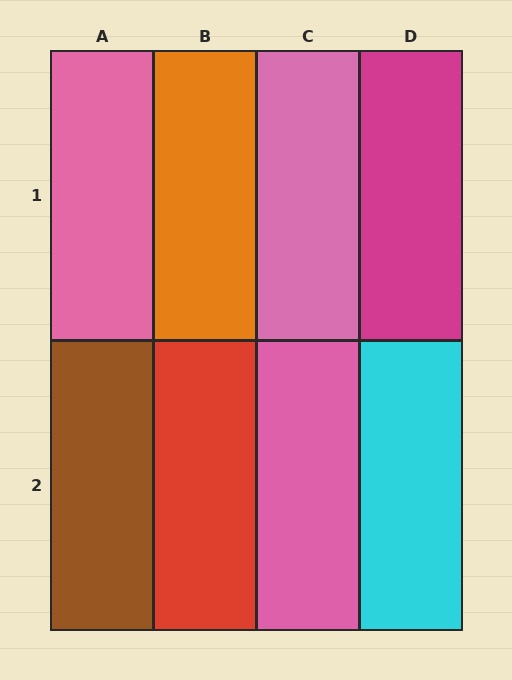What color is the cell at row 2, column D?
Cyan.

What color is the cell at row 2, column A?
Brown.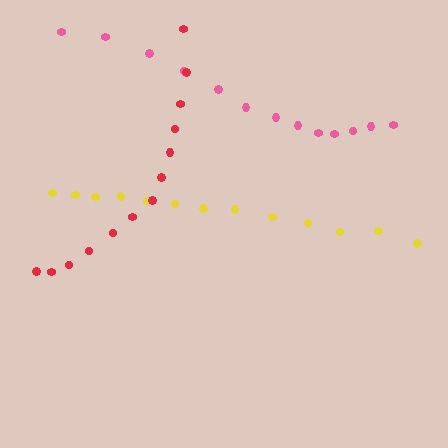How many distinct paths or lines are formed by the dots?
There are 3 distinct paths.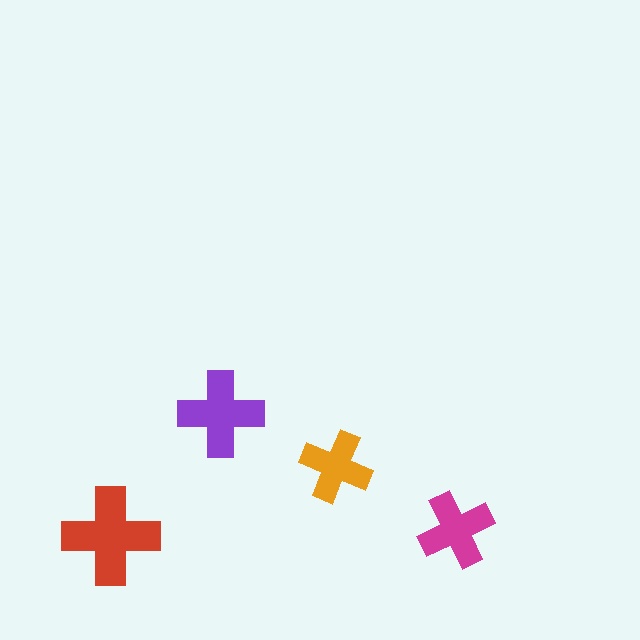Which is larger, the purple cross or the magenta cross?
The purple one.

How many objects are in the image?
There are 4 objects in the image.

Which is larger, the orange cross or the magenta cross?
The magenta one.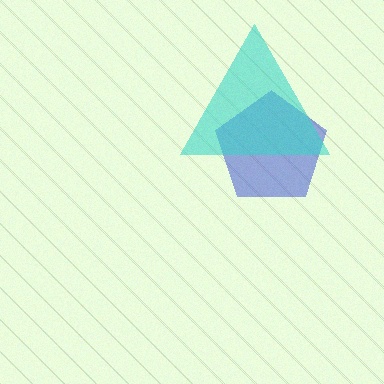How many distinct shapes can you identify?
There are 2 distinct shapes: a blue pentagon, a cyan triangle.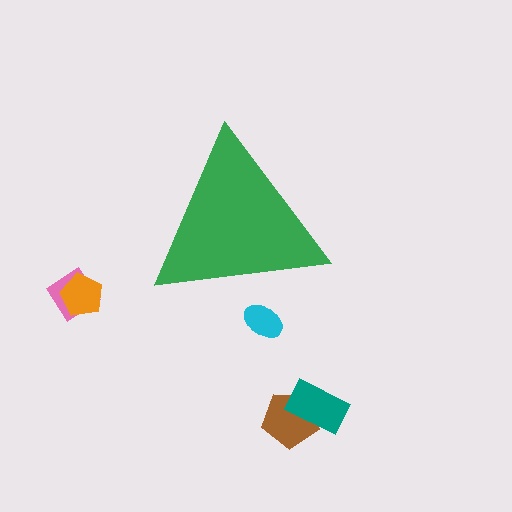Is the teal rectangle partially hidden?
No, the teal rectangle is fully visible.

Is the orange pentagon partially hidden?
No, the orange pentagon is fully visible.